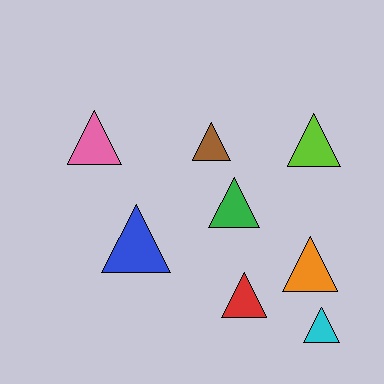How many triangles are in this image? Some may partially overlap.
There are 8 triangles.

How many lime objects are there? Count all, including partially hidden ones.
There is 1 lime object.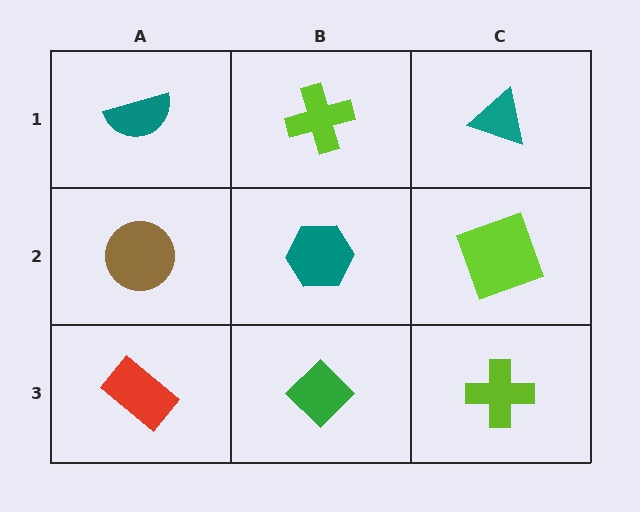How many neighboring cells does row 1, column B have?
3.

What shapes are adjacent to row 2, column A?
A teal semicircle (row 1, column A), a red rectangle (row 3, column A), a teal hexagon (row 2, column B).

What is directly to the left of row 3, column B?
A red rectangle.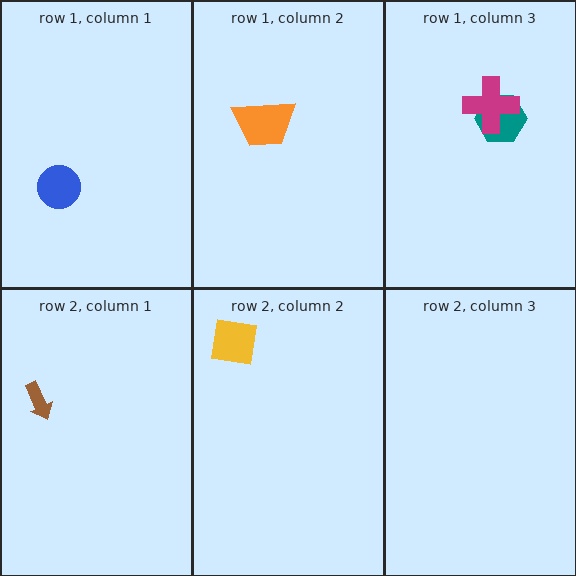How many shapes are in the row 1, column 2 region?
1.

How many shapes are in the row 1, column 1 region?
1.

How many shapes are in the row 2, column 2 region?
1.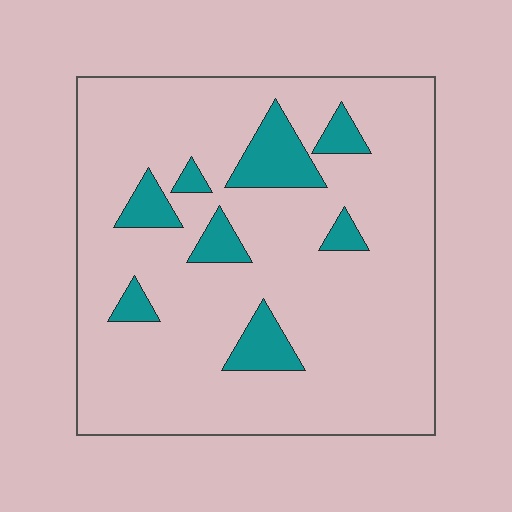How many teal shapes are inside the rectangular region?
8.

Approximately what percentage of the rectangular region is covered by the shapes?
Approximately 15%.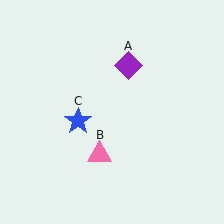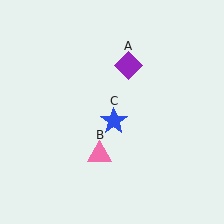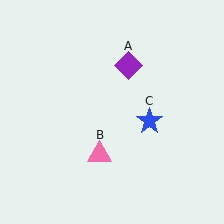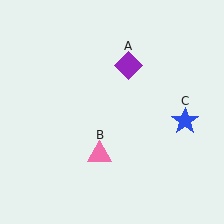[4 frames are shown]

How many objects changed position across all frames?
1 object changed position: blue star (object C).